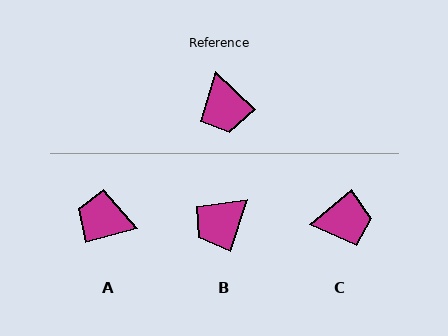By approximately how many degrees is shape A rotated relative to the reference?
Approximately 122 degrees clockwise.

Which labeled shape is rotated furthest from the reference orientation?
A, about 122 degrees away.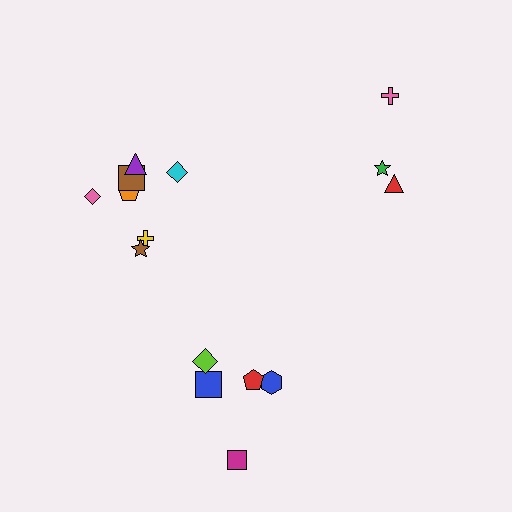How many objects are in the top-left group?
There are 7 objects.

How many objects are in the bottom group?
There are 5 objects.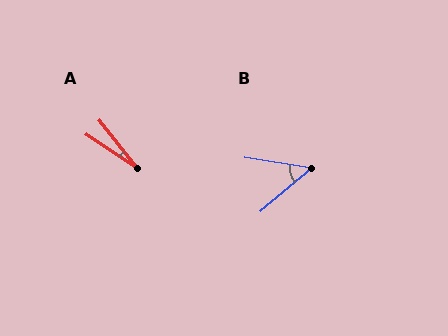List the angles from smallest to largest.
A (17°), B (49°).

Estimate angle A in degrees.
Approximately 17 degrees.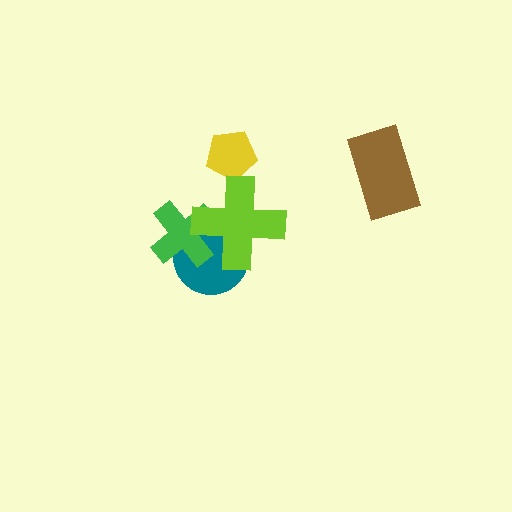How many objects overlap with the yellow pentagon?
0 objects overlap with the yellow pentagon.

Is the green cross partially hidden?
Yes, it is partially covered by another shape.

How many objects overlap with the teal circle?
2 objects overlap with the teal circle.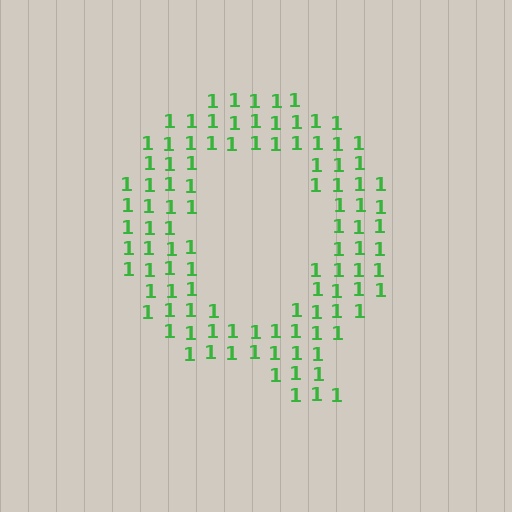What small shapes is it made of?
It is made of small digit 1's.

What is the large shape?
The large shape is the letter Q.